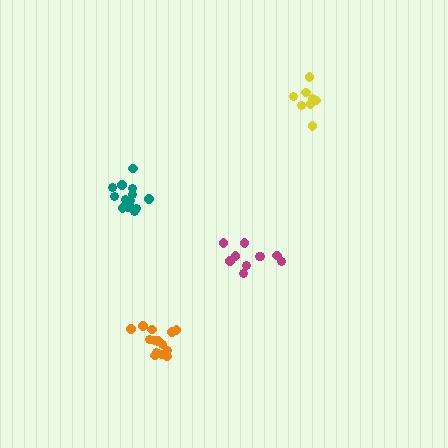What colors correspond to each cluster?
The clusters are colored: teal, magenta, yellow, orange.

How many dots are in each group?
Group 1: 14 dots, Group 2: 10 dots, Group 3: 8 dots, Group 4: 14 dots (46 total).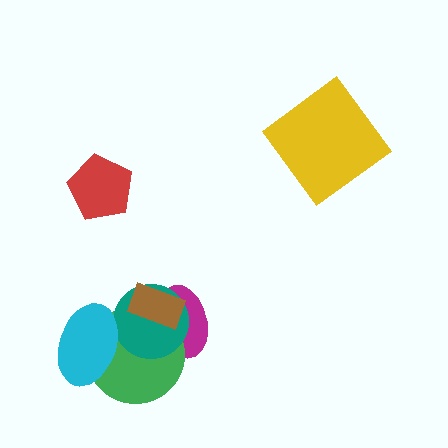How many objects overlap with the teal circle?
4 objects overlap with the teal circle.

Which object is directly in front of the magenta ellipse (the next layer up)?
The green circle is directly in front of the magenta ellipse.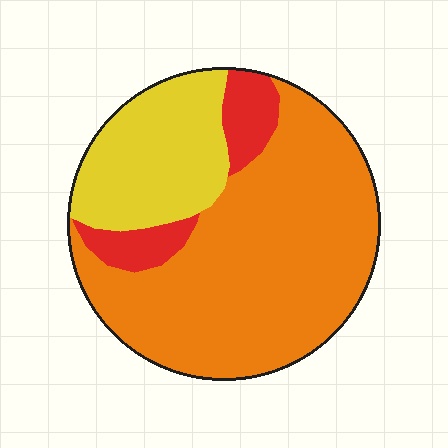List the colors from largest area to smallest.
From largest to smallest: orange, yellow, red.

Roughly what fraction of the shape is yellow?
Yellow covers 25% of the shape.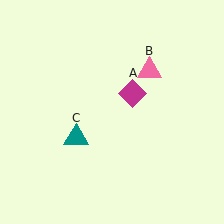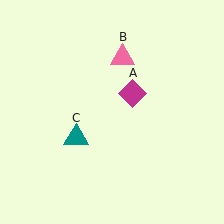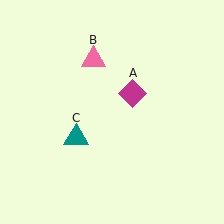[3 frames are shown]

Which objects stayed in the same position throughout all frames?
Magenta diamond (object A) and teal triangle (object C) remained stationary.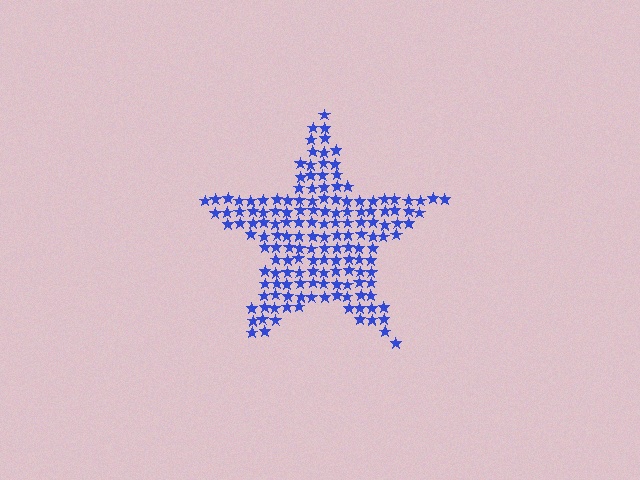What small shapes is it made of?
It is made of small stars.